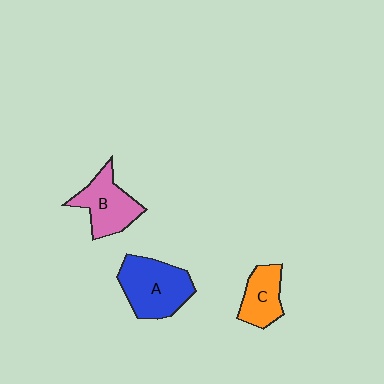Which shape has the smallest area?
Shape C (orange).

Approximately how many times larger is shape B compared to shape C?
Approximately 1.3 times.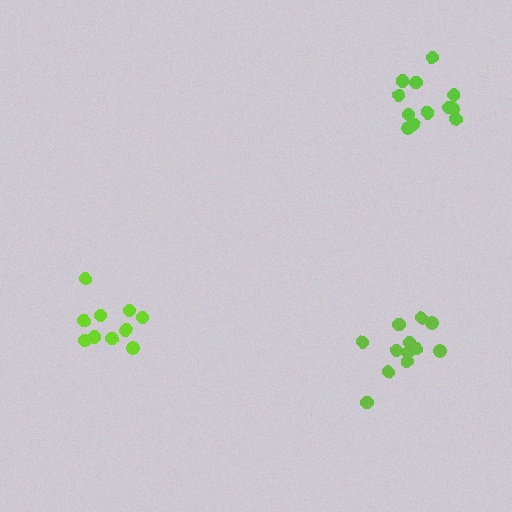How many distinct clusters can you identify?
There are 3 distinct clusters.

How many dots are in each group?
Group 1: 12 dots, Group 2: 10 dots, Group 3: 12 dots (34 total).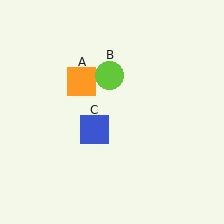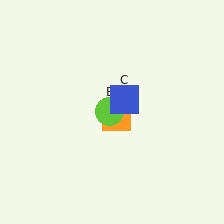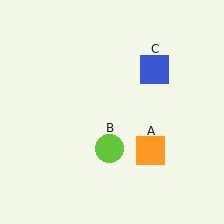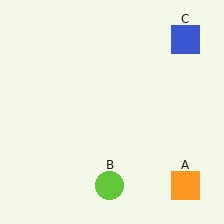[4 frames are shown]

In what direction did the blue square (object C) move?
The blue square (object C) moved up and to the right.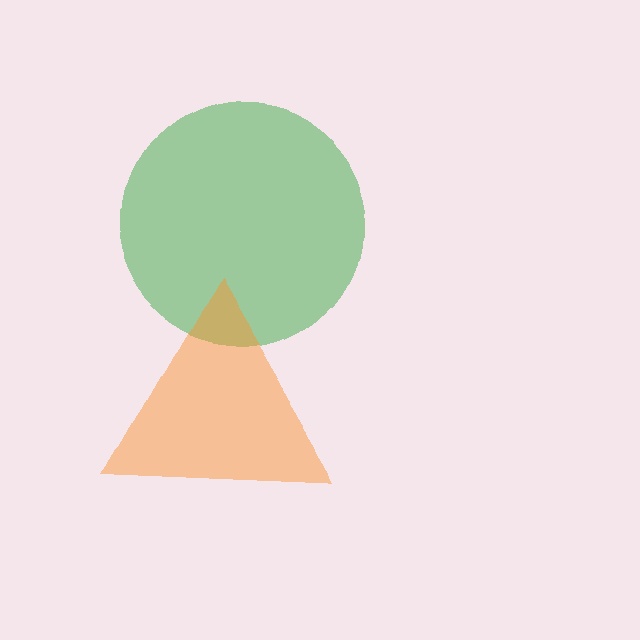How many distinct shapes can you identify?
There are 2 distinct shapes: a green circle, an orange triangle.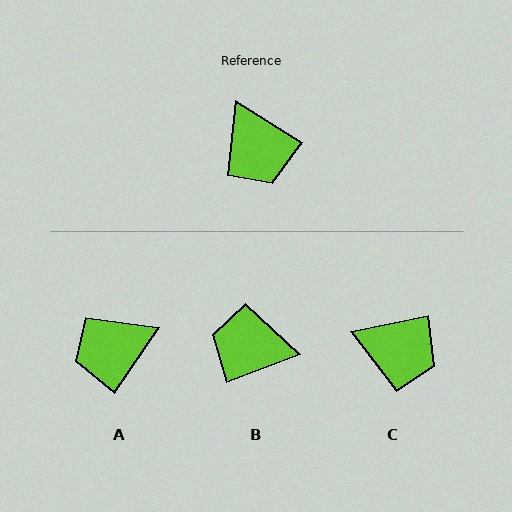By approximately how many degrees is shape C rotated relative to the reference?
Approximately 44 degrees counter-clockwise.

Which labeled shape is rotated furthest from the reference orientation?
B, about 127 degrees away.